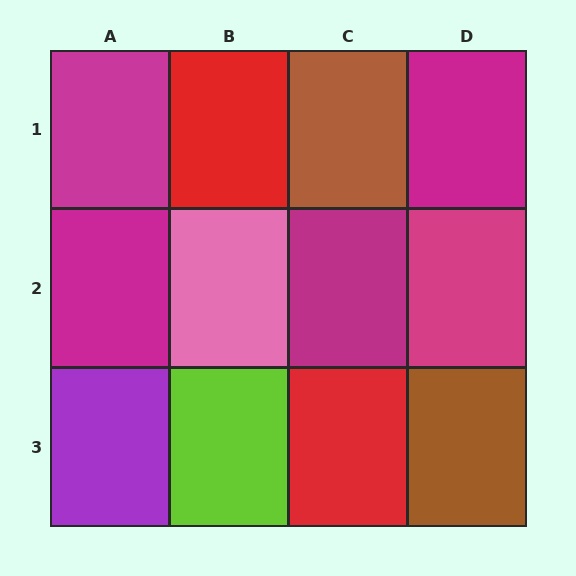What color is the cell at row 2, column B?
Pink.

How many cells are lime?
1 cell is lime.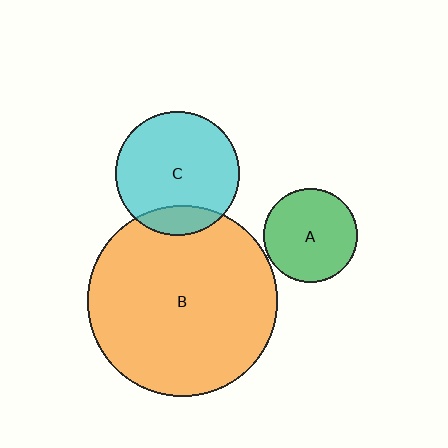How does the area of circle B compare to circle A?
Approximately 4.1 times.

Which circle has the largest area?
Circle B (orange).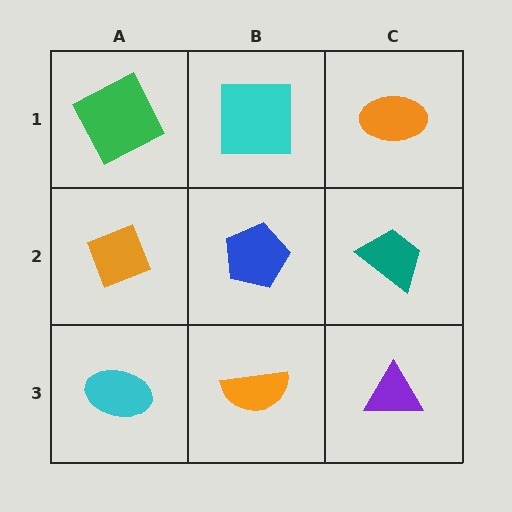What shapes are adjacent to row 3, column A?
An orange diamond (row 2, column A), an orange semicircle (row 3, column B).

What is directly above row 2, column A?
A green square.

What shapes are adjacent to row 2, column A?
A green square (row 1, column A), a cyan ellipse (row 3, column A), a blue pentagon (row 2, column B).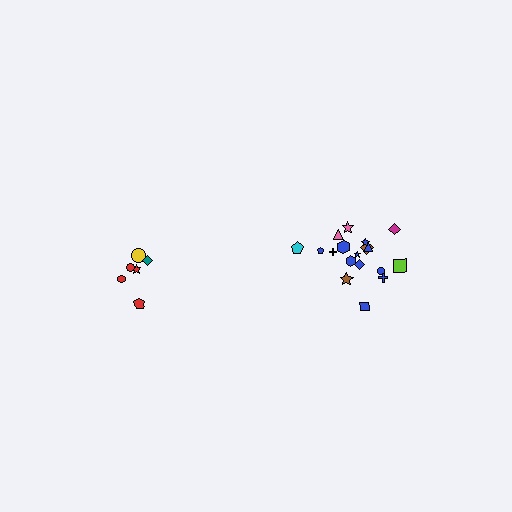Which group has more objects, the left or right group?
The right group.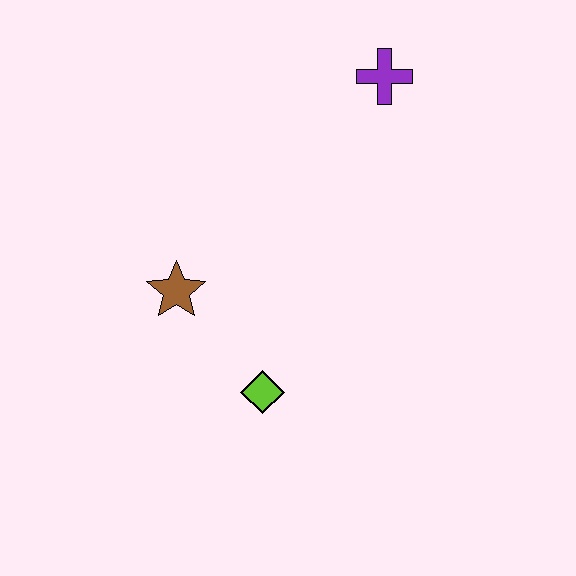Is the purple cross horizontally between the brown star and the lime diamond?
No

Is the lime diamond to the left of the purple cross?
Yes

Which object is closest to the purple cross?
The brown star is closest to the purple cross.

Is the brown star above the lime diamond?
Yes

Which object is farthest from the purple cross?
The lime diamond is farthest from the purple cross.